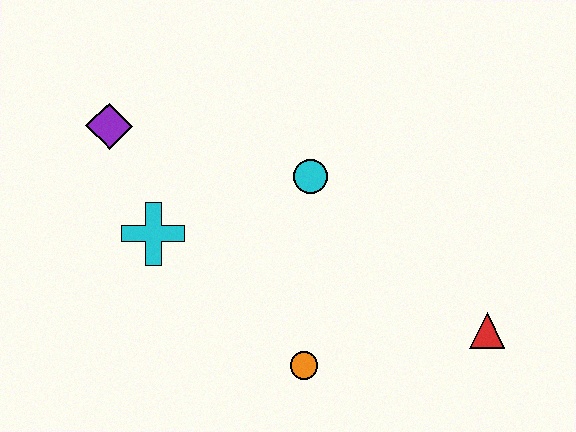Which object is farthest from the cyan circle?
The red triangle is farthest from the cyan circle.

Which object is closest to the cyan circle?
The cyan cross is closest to the cyan circle.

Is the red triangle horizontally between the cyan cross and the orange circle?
No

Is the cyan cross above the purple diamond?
No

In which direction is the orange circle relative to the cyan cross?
The orange circle is to the right of the cyan cross.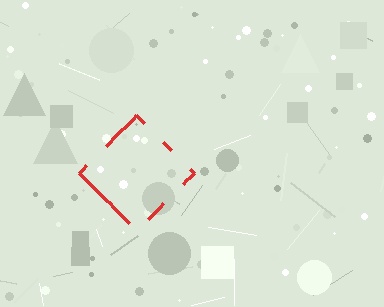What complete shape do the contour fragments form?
The contour fragments form a diamond.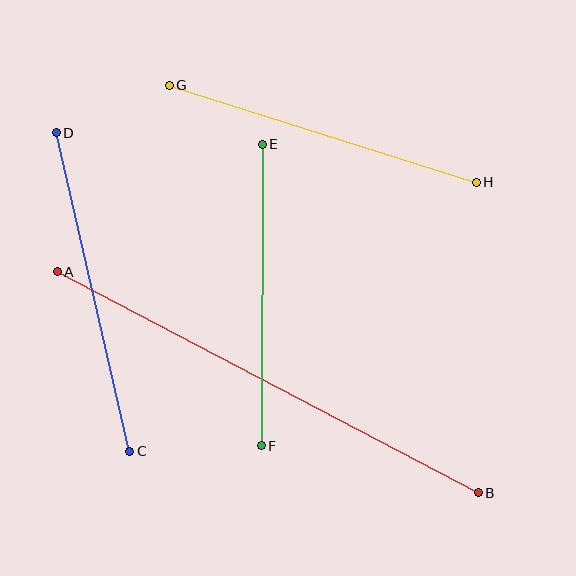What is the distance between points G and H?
The distance is approximately 322 pixels.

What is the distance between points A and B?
The distance is approximately 476 pixels.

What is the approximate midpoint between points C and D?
The midpoint is at approximately (93, 292) pixels.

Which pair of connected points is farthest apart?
Points A and B are farthest apart.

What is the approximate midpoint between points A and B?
The midpoint is at approximately (268, 382) pixels.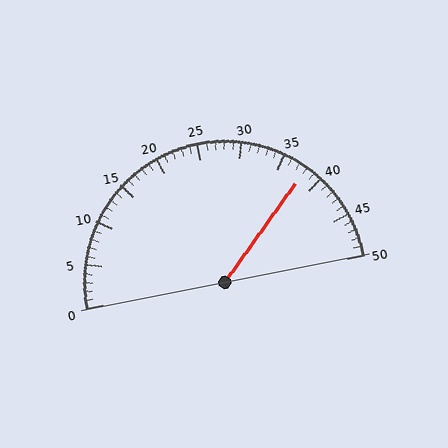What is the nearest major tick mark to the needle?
The nearest major tick mark is 40.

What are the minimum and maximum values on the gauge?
The gauge ranges from 0 to 50.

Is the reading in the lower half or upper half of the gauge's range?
The reading is in the upper half of the range (0 to 50).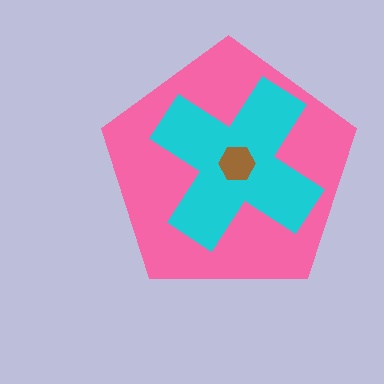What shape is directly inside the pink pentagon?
The cyan cross.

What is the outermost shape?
The pink pentagon.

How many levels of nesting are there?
3.